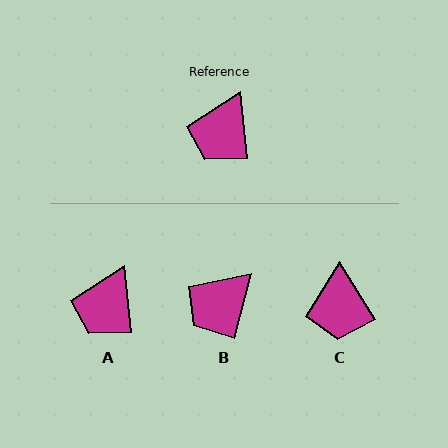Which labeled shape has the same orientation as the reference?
A.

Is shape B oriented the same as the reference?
No, it is off by about 20 degrees.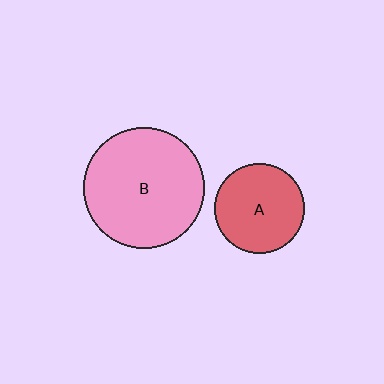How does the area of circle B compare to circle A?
Approximately 1.8 times.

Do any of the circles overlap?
No, none of the circles overlap.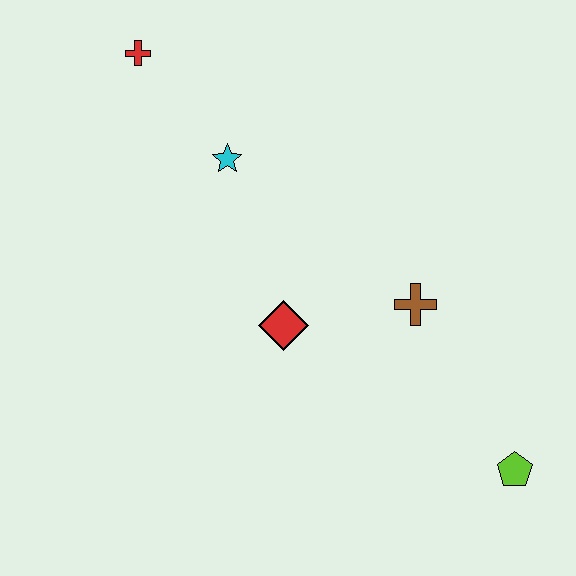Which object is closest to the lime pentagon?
The brown cross is closest to the lime pentagon.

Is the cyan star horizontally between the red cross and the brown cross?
Yes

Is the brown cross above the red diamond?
Yes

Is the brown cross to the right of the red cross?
Yes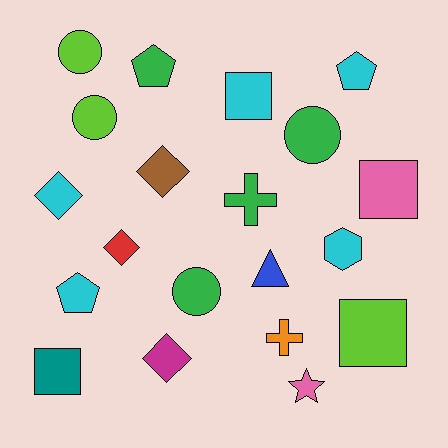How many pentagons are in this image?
There are 3 pentagons.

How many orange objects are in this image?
There is 1 orange object.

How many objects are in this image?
There are 20 objects.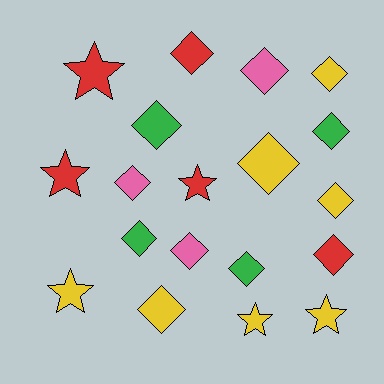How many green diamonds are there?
There are 4 green diamonds.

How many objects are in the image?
There are 19 objects.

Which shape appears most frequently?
Diamond, with 13 objects.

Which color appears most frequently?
Yellow, with 7 objects.